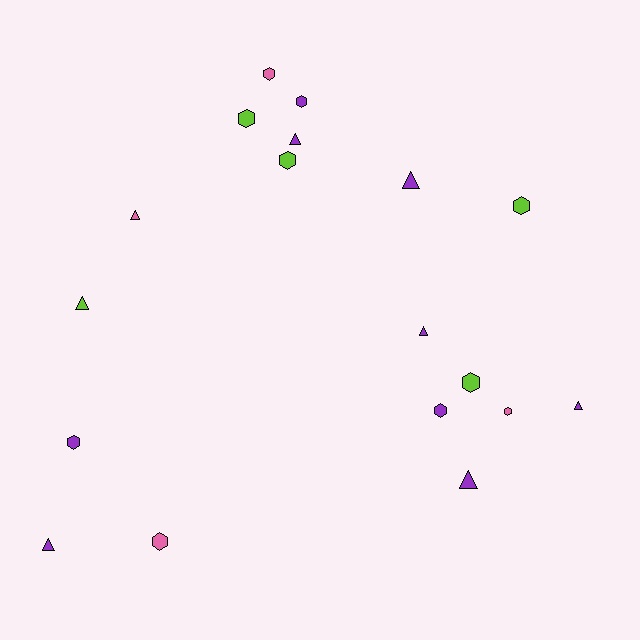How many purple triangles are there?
There are 6 purple triangles.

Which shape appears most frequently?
Hexagon, with 10 objects.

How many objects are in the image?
There are 18 objects.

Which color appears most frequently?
Purple, with 9 objects.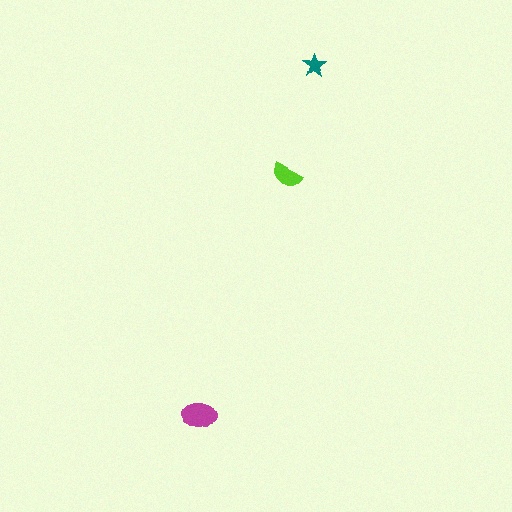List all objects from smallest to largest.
The teal star, the lime semicircle, the magenta ellipse.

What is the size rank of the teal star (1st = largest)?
3rd.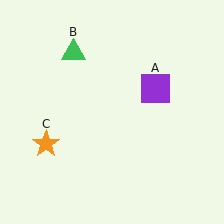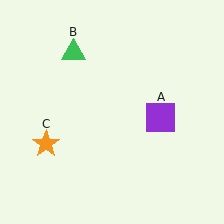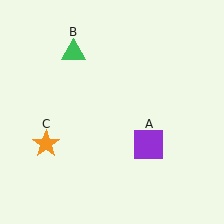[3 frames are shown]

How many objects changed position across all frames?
1 object changed position: purple square (object A).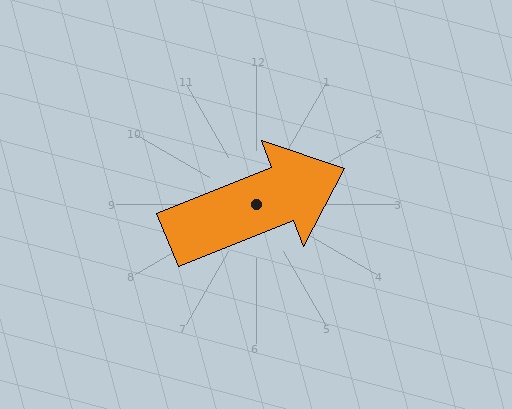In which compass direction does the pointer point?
East.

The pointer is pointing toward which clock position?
Roughly 2 o'clock.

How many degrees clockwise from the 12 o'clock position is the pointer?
Approximately 68 degrees.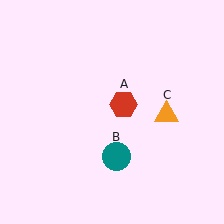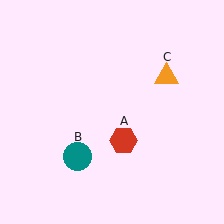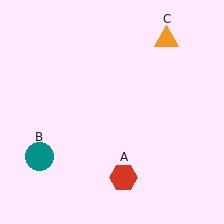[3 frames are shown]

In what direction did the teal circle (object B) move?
The teal circle (object B) moved left.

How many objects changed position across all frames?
3 objects changed position: red hexagon (object A), teal circle (object B), orange triangle (object C).